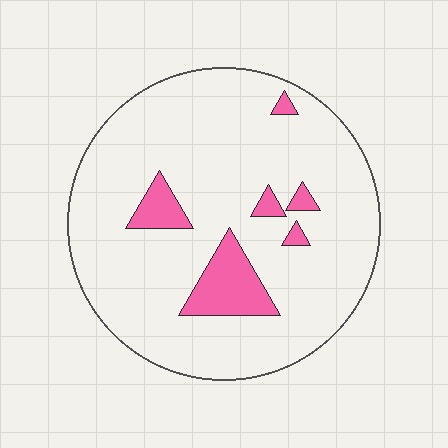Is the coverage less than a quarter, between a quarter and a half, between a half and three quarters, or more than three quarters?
Less than a quarter.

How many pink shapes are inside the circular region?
6.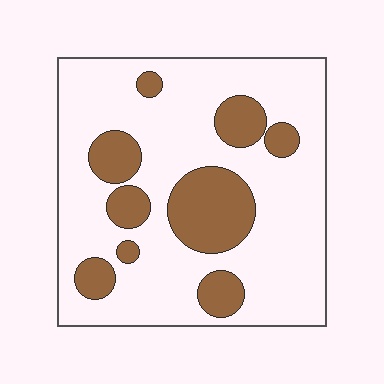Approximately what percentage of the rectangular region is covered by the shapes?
Approximately 25%.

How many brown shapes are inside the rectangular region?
9.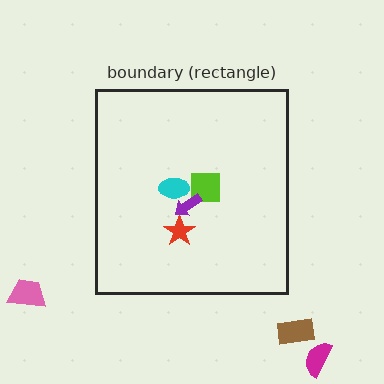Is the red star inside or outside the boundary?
Inside.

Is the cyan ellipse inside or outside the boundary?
Inside.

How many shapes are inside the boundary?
4 inside, 3 outside.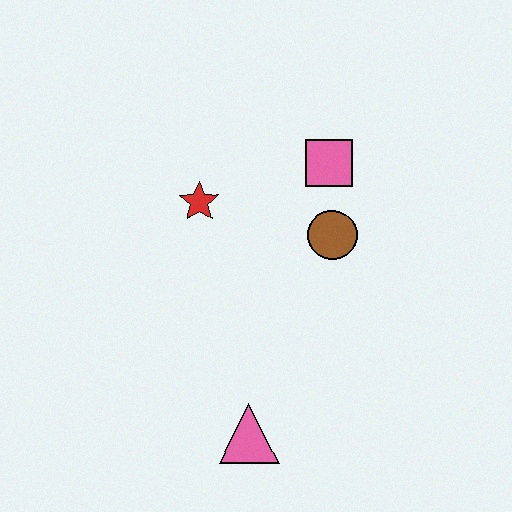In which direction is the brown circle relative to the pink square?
The brown circle is below the pink square.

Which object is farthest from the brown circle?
The pink triangle is farthest from the brown circle.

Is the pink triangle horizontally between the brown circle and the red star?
Yes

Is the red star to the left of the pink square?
Yes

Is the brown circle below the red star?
Yes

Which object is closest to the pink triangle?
The brown circle is closest to the pink triangle.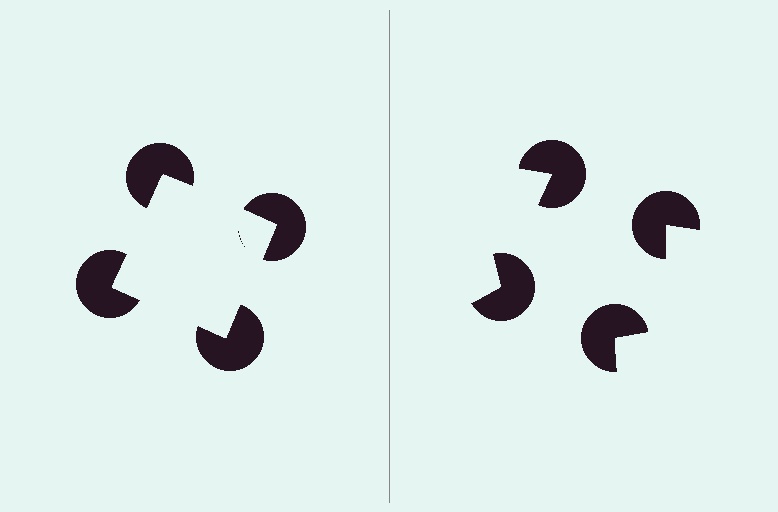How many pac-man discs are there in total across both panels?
8 — 4 on each side.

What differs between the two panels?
The pac-man discs are positioned identically on both sides; only the wedge orientations differ. On the left they align to a square; on the right they are misaligned.